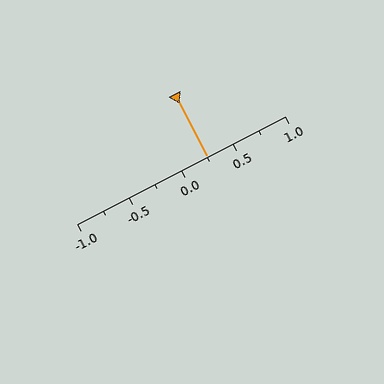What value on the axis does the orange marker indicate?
The marker indicates approximately 0.25.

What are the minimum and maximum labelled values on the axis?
The axis runs from -1.0 to 1.0.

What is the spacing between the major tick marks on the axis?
The major ticks are spaced 0.5 apart.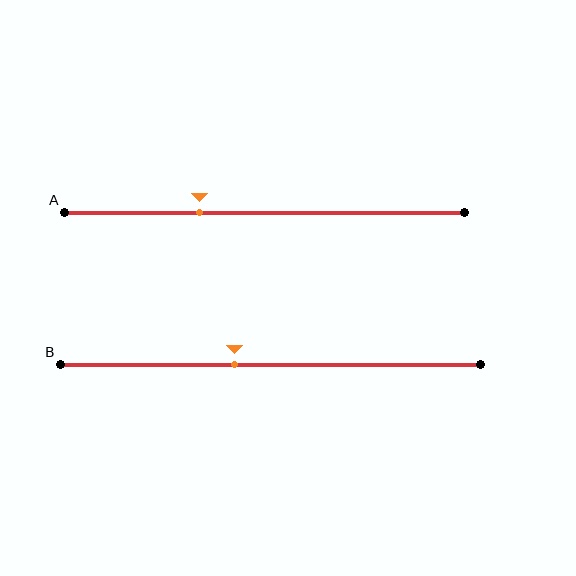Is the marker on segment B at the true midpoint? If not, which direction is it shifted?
No, the marker on segment B is shifted to the left by about 8% of the segment length.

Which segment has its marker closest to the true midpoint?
Segment B has its marker closest to the true midpoint.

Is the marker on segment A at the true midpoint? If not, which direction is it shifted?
No, the marker on segment A is shifted to the left by about 16% of the segment length.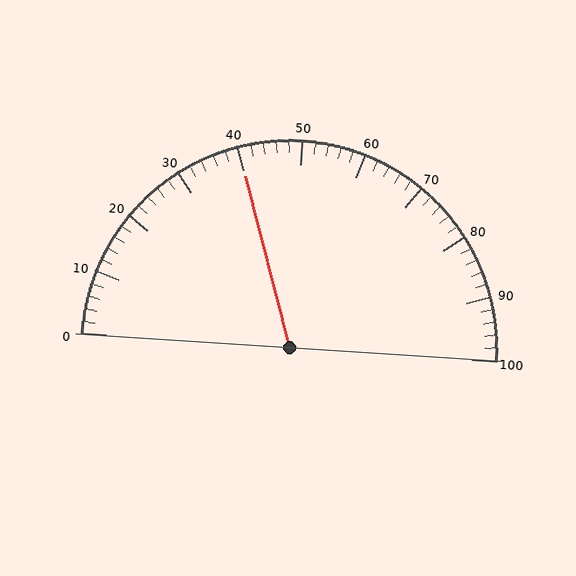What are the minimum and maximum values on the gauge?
The gauge ranges from 0 to 100.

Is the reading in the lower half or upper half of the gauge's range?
The reading is in the lower half of the range (0 to 100).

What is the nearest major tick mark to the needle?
The nearest major tick mark is 40.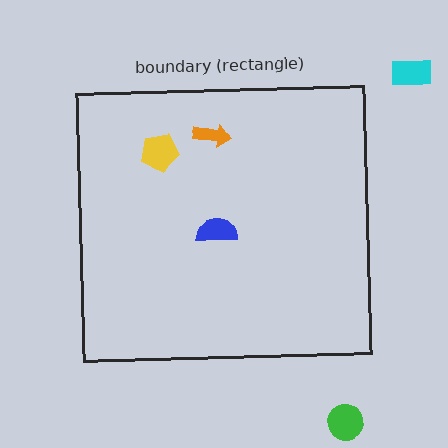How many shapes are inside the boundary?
3 inside, 2 outside.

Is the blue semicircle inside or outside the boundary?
Inside.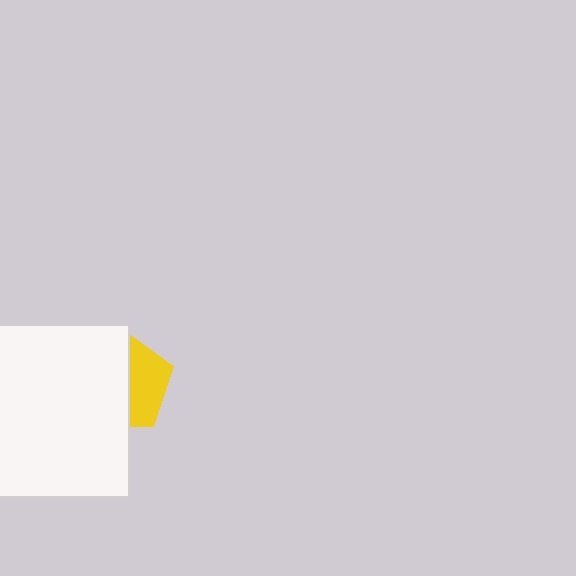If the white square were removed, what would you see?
You would see the complete yellow pentagon.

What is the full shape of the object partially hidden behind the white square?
The partially hidden object is a yellow pentagon.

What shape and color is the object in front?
The object in front is a white square.